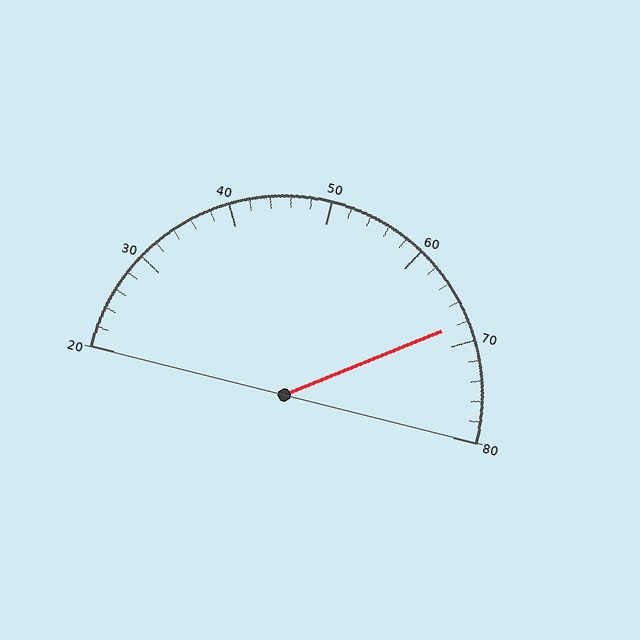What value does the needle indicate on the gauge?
The needle indicates approximately 68.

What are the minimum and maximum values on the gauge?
The gauge ranges from 20 to 80.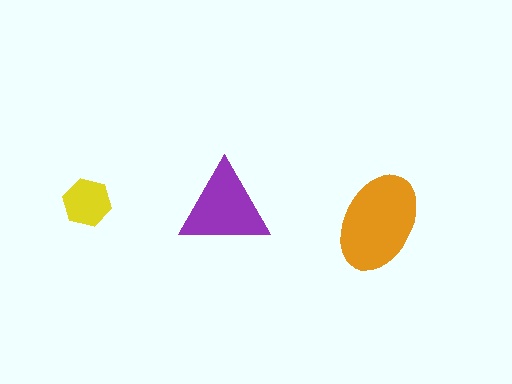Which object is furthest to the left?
The yellow hexagon is leftmost.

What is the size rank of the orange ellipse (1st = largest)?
1st.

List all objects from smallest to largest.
The yellow hexagon, the purple triangle, the orange ellipse.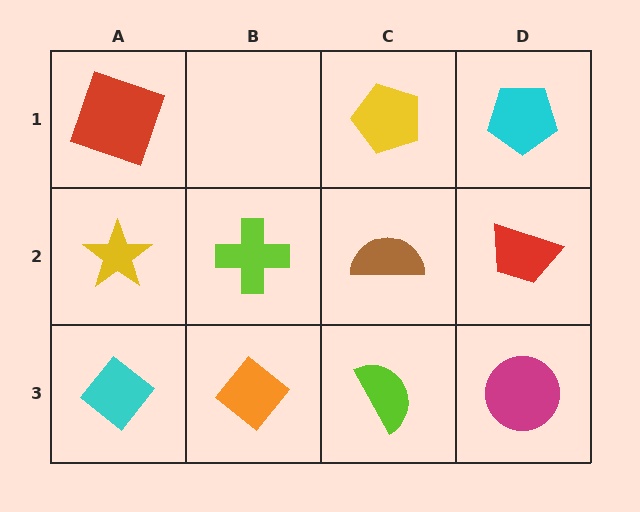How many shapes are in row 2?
4 shapes.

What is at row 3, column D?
A magenta circle.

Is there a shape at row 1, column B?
No, that cell is empty.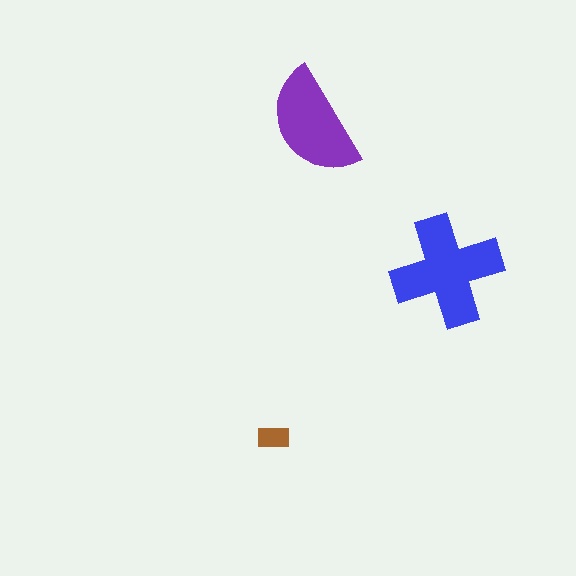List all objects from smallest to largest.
The brown rectangle, the purple semicircle, the blue cross.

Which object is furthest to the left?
The brown rectangle is leftmost.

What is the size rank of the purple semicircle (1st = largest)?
2nd.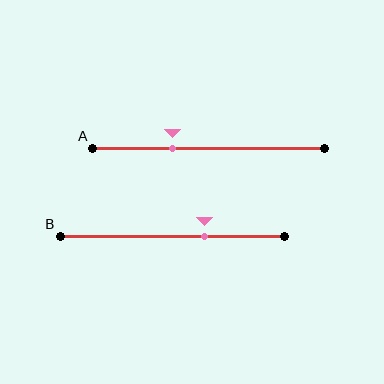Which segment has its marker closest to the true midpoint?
Segment B has its marker closest to the true midpoint.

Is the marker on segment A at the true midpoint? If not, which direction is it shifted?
No, the marker on segment A is shifted to the left by about 15% of the segment length.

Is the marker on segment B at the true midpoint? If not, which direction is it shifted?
No, the marker on segment B is shifted to the right by about 14% of the segment length.